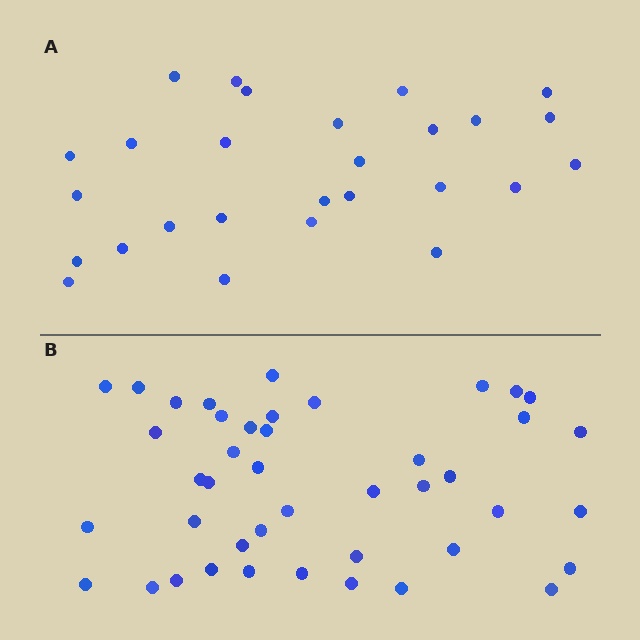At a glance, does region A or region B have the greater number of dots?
Region B (the bottom region) has more dots.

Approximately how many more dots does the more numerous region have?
Region B has approximately 15 more dots than region A.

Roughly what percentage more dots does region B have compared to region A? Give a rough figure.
About 60% more.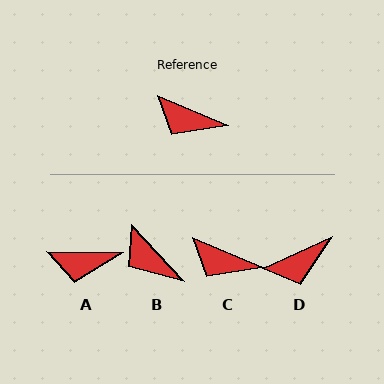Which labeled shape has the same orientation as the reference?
C.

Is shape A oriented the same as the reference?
No, it is off by about 23 degrees.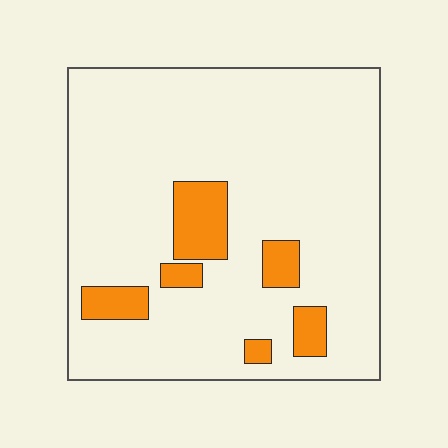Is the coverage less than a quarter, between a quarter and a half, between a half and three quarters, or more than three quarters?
Less than a quarter.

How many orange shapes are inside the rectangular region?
6.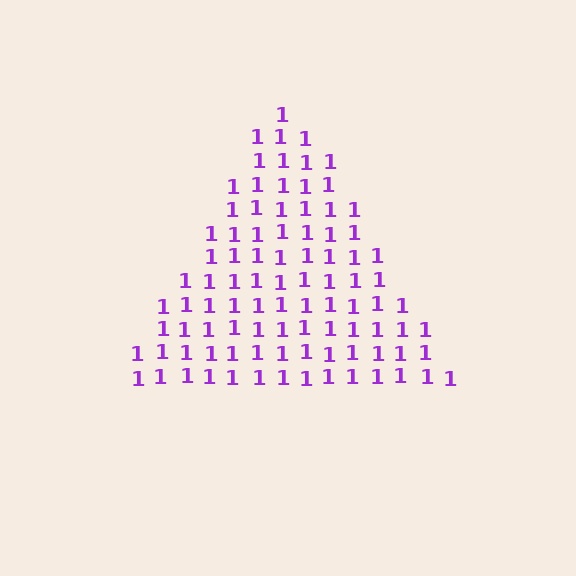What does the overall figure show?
The overall figure shows a triangle.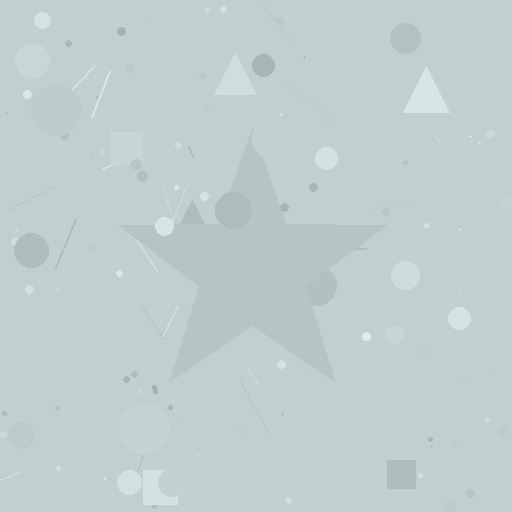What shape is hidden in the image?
A star is hidden in the image.